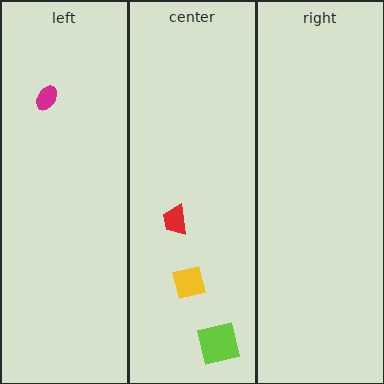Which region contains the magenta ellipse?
The left region.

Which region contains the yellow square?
The center region.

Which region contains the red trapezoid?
The center region.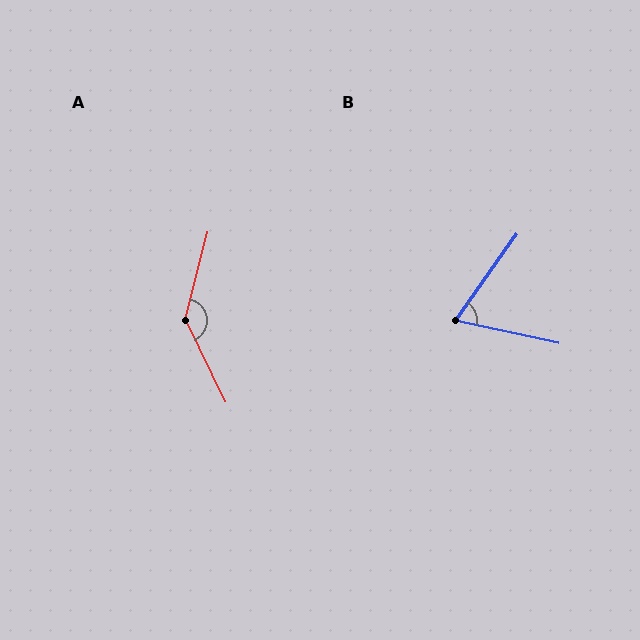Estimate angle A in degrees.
Approximately 140 degrees.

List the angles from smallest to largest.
B (66°), A (140°).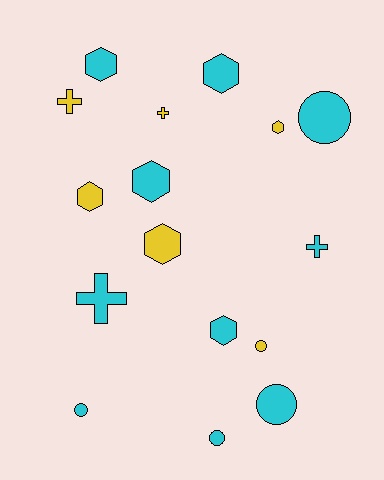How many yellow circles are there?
There is 1 yellow circle.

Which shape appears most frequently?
Hexagon, with 7 objects.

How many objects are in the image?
There are 16 objects.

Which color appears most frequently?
Cyan, with 10 objects.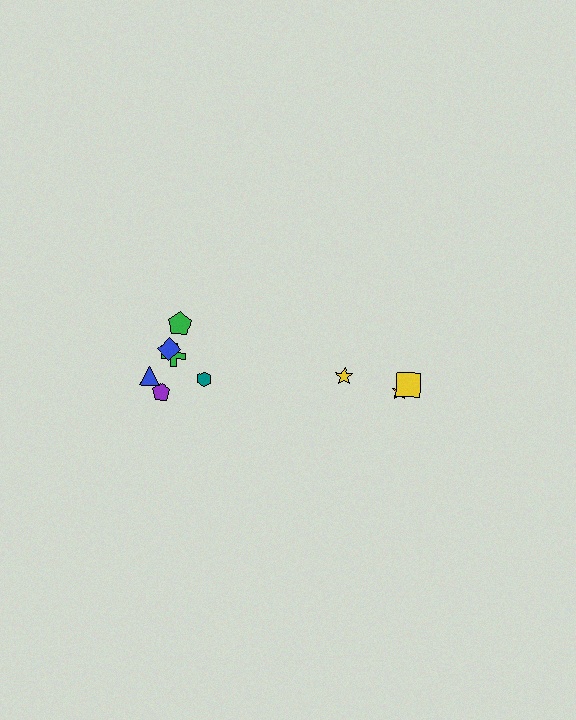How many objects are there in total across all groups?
There are 9 objects.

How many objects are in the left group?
There are 6 objects.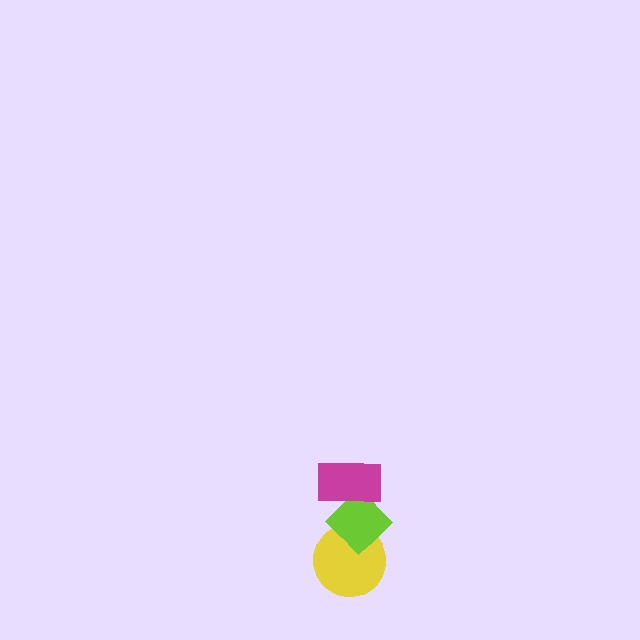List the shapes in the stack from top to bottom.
From top to bottom: the magenta rectangle, the lime diamond, the yellow circle.